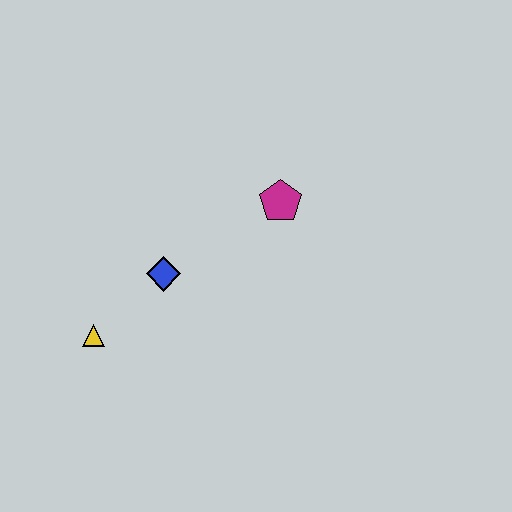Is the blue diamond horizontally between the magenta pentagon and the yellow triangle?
Yes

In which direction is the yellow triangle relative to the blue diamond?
The yellow triangle is to the left of the blue diamond.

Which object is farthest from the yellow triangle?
The magenta pentagon is farthest from the yellow triangle.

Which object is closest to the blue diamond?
The yellow triangle is closest to the blue diamond.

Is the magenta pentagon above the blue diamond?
Yes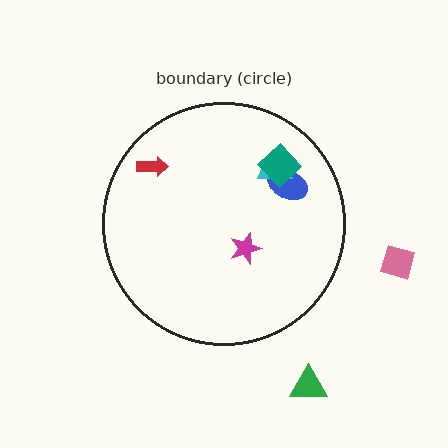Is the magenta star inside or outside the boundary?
Inside.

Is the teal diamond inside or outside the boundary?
Inside.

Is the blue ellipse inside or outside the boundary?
Inside.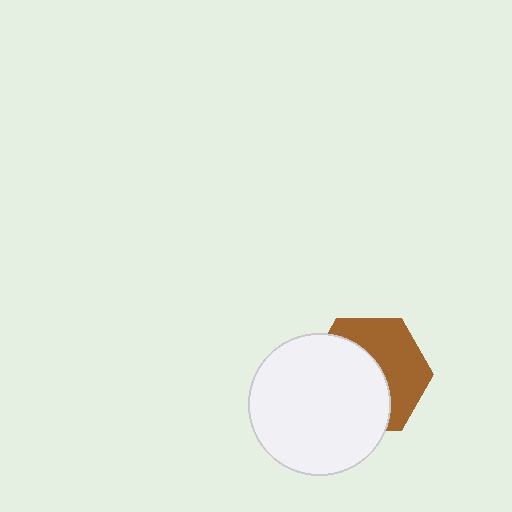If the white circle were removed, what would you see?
You would see the complete brown hexagon.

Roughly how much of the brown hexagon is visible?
About half of it is visible (roughly 46%).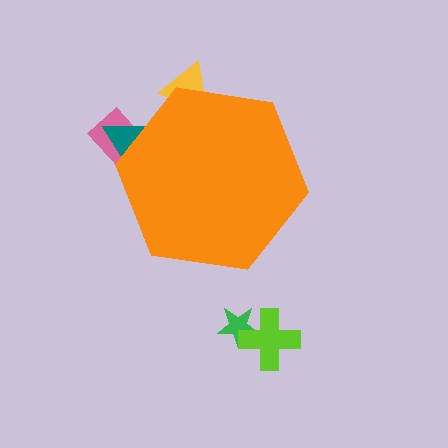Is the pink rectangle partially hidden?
Yes, the pink rectangle is partially hidden behind the orange hexagon.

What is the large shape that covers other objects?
An orange hexagon.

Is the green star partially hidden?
No, the green star is fully visible.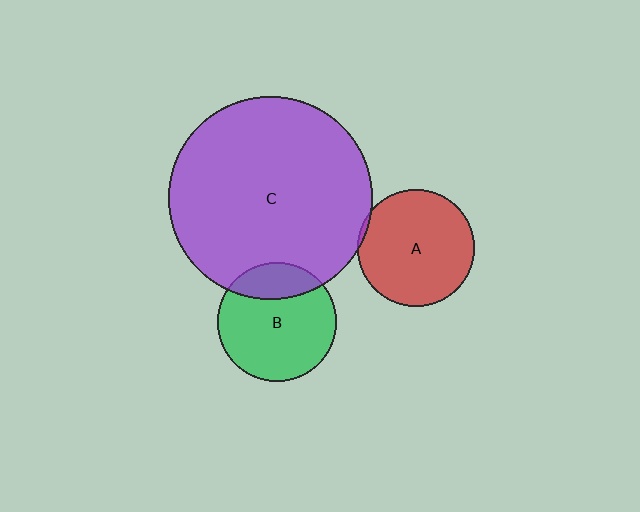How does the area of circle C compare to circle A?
Approximately 3.0 times.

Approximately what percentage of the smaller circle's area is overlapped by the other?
Approximately 25%.